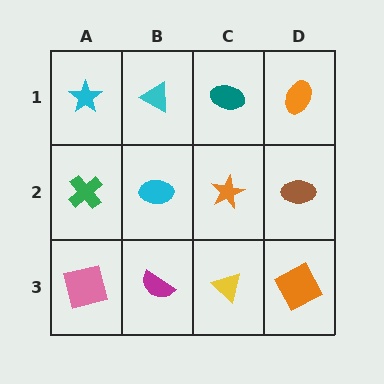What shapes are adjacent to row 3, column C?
An orange star (row 2, column C), a magenta semicircle (row 3, column B), an orange square (row 3, column D).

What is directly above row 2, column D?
An orange ellipse.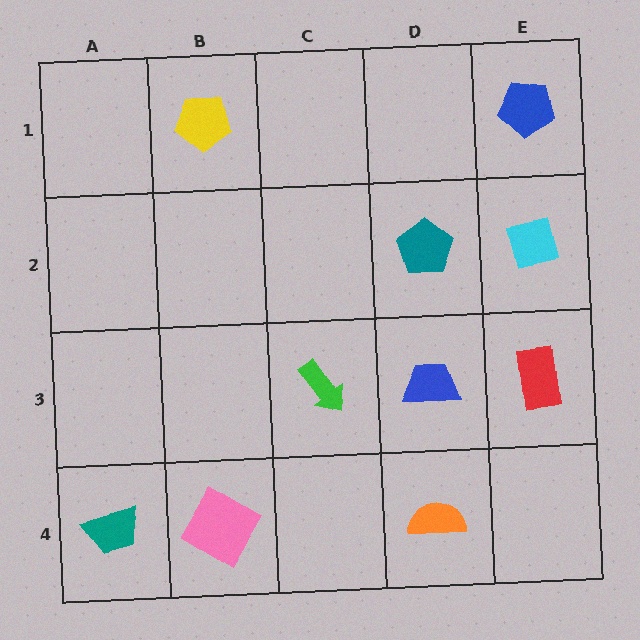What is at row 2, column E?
A cyan square.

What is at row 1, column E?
A blue pentagon.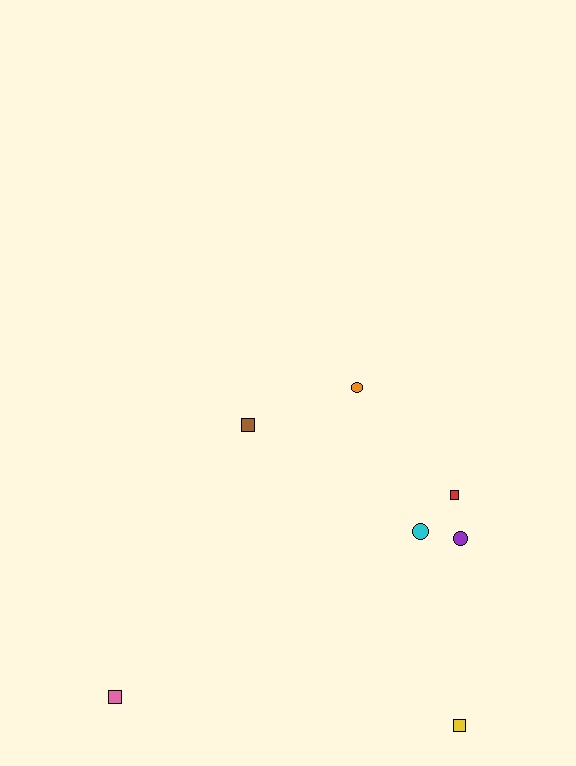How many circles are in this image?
There are 3 circles.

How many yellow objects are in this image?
There is 1 yellow object.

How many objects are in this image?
There are 7 objects.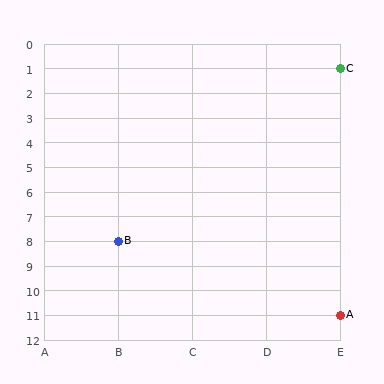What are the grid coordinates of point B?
Point B is at grid coordinates (B, 8).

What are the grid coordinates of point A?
Point A is at grid coordinates (E, 11).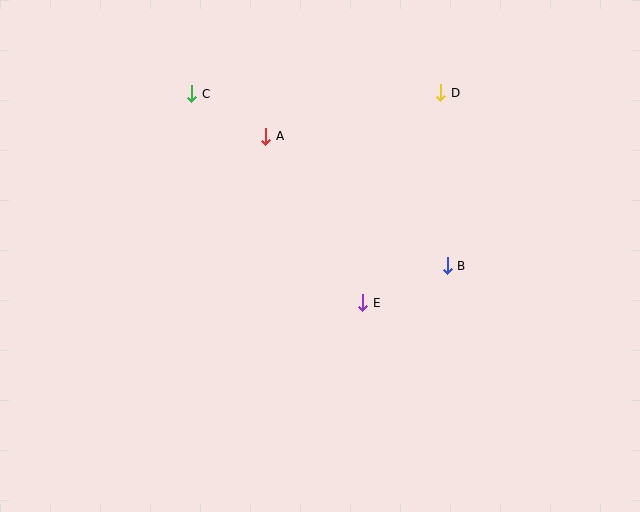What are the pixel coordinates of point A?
Point A is at (266, 136).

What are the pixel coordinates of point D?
Point D is at (441, 93).